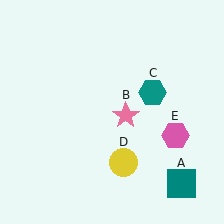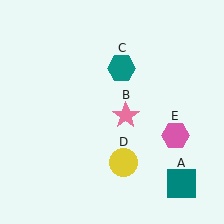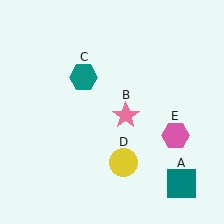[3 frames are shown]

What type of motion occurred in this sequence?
The teal hexagon (object C) rotated counterclockwise around the center of the scene.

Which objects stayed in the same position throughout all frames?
Teal square (object A) and pink star (object B) and yellow circle (object D) and pink hexagon (object E) remained stationary.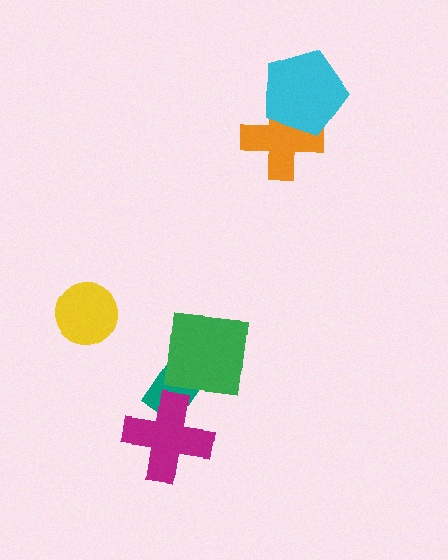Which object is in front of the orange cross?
The cyan pentagon is in front of the orange cross.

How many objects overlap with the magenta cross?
1 object overlaps with the magenta cross.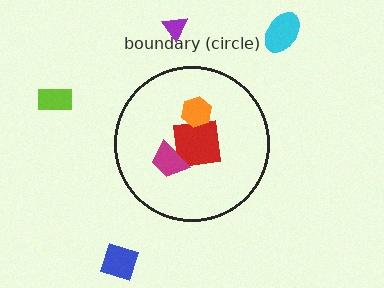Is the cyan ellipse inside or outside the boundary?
Outside.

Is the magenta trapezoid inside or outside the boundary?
Inside.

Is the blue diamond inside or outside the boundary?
Outside.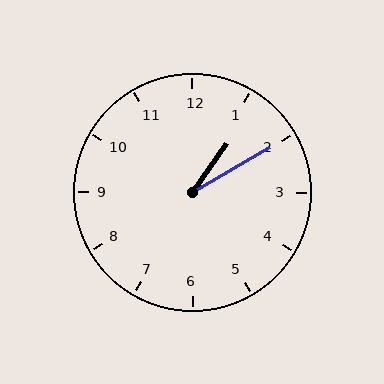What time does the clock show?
1:10.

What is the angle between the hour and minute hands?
Approximately 25 degrees.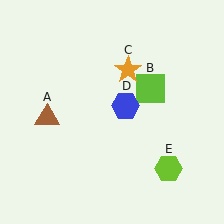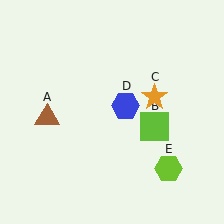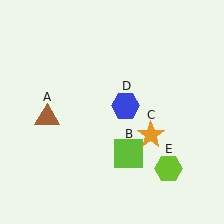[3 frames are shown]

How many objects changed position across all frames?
2 objects changed position: lime square (object B), orange star (object C).